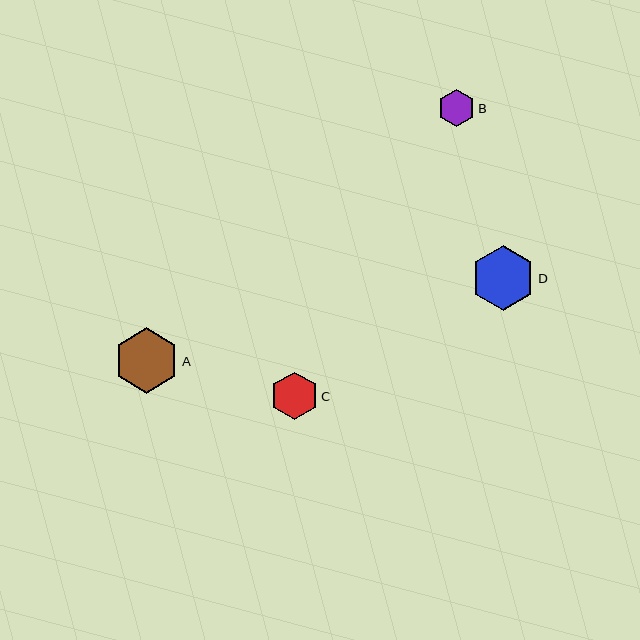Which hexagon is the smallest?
Hexagon B is the smallest with a size of approximately 37 pixels.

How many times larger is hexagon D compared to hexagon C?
Hexagon D is approximately 1.3 times the size of hexagon C.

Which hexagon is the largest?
Hexagon A is the largest with a size of approximately 65 pixels.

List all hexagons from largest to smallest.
From largest to smallest: A, D, C, B.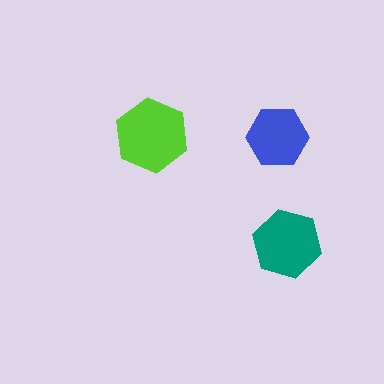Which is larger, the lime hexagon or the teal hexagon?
The lime one.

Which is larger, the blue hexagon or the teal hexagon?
The teal one.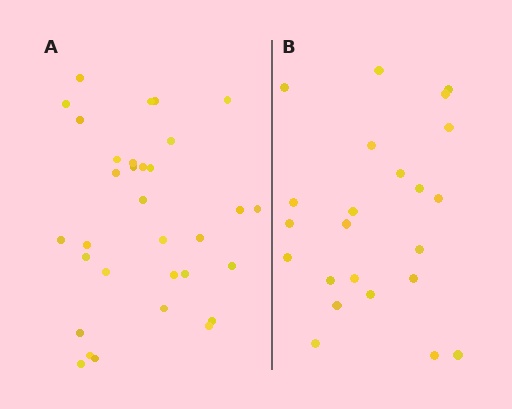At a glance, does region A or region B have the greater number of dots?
Region A (the left region) has more dots.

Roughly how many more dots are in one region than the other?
Region A has roughly 8 or so more dots than region B.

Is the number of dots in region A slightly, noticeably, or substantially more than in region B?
Region A has noticeably more, but not dramatically so. The ratio is roughly 1.4 to 1.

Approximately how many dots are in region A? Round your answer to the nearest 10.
About 30 dots. (The exact count is 32, which rounds to 30.)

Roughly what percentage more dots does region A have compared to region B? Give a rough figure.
About 40% more.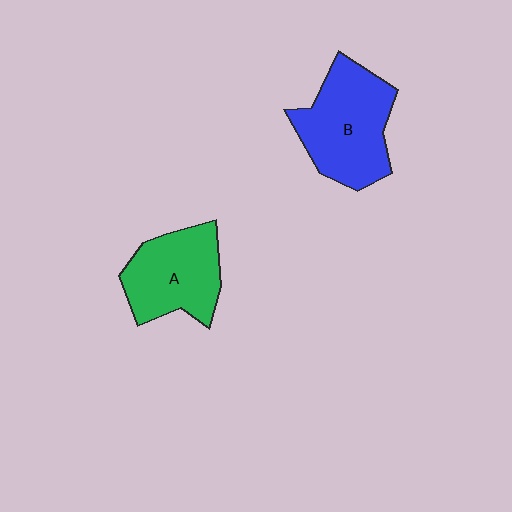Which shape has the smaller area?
Shape A (green).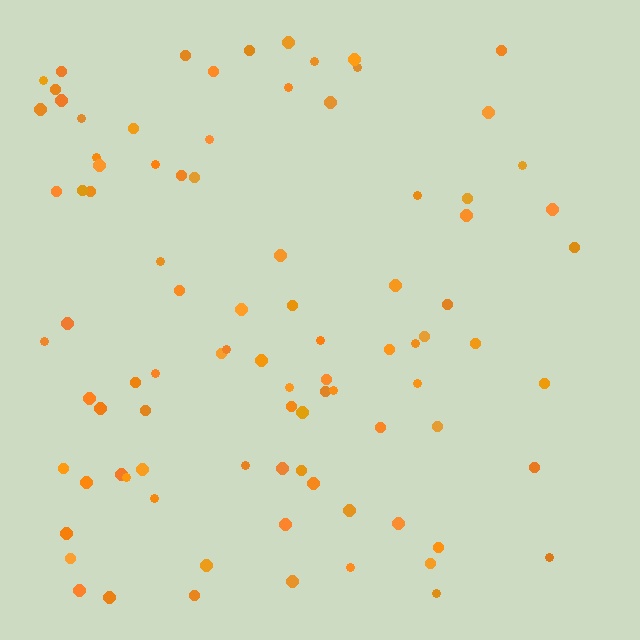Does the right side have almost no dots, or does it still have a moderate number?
Still a moderate number, just noticeably fewer than the left.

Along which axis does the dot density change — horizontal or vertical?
Horizontal.